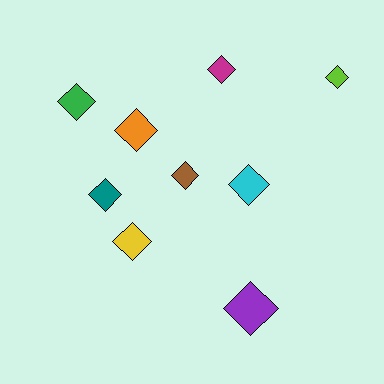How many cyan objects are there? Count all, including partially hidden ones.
There is 1 cyan object.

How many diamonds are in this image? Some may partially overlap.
There are 9 diamonds.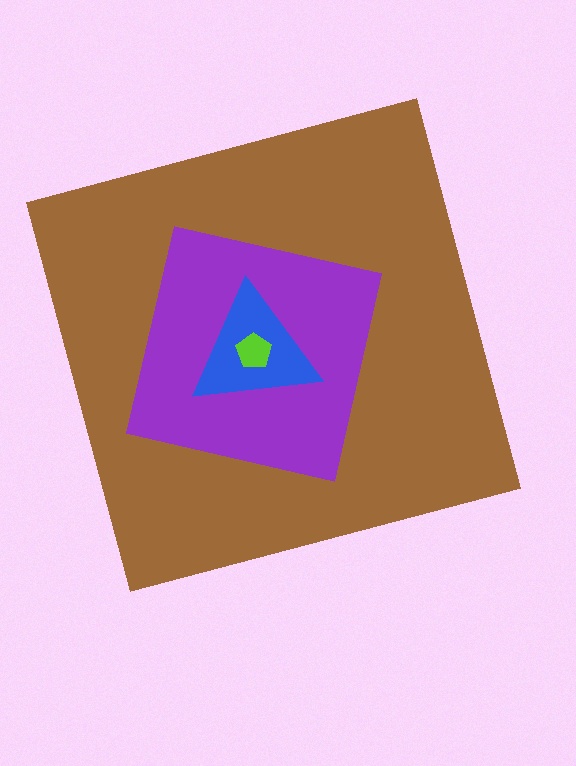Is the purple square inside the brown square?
Yes.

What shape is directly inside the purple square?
The blue triangle.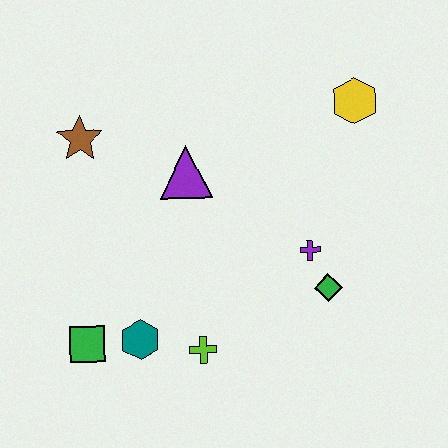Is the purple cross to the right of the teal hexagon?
Yes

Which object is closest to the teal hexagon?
The green square is closest to the teal hexagon.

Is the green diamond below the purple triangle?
Yes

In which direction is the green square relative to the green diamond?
The green square is to the left of the green diamond.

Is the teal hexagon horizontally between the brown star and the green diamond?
Yes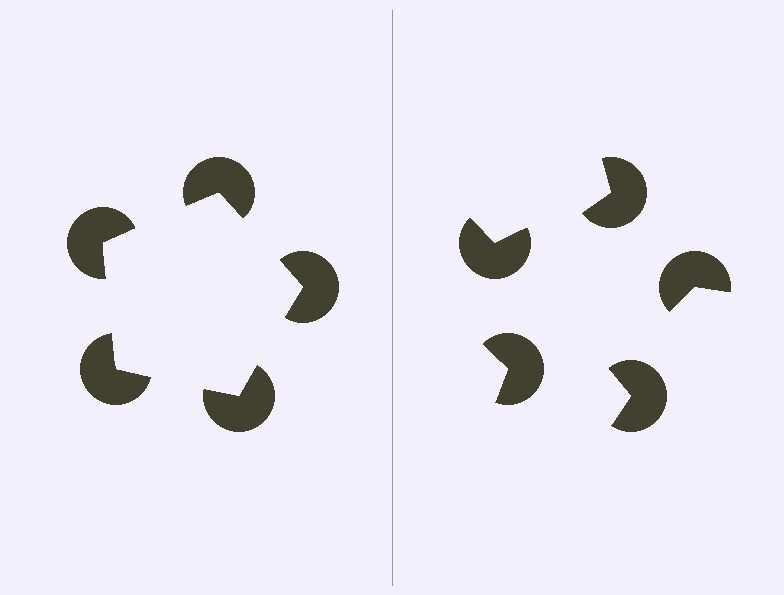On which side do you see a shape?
An illusory pentagon appears on the left side. On the right side the wedge cuts are rotated, so no coherent shape forms.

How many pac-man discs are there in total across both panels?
10 — 5 on each side.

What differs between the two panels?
The pac-man discs are positioned identically on both sides; only the wedge orientations differ. On the left they align to a pentagon; on the right they are misaligned.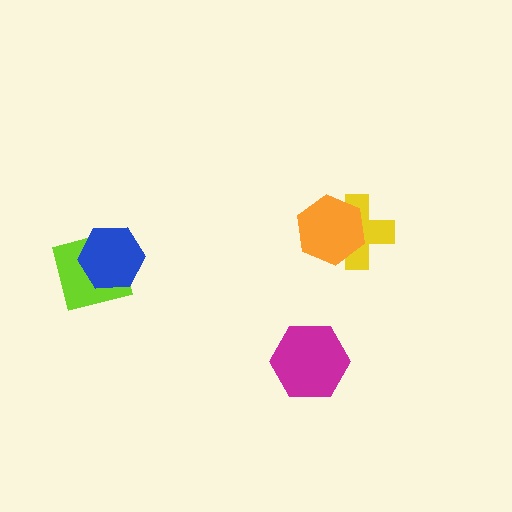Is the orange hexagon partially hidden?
No, no other shape covers it.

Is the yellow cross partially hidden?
Yes, it is partially covered by another shape.